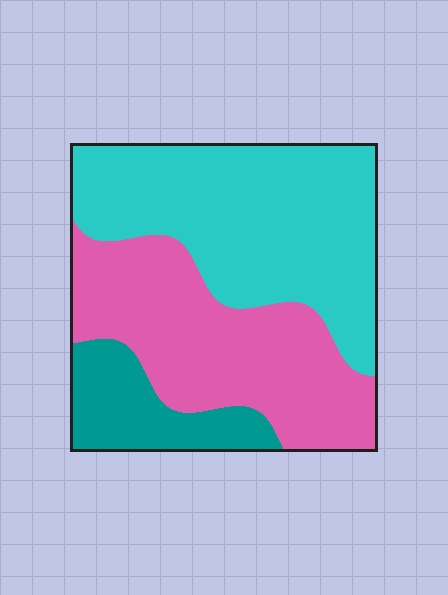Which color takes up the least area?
Teal, at roughly 15%.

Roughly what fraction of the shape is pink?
Pink covers 39% of the shape.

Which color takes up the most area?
Cyan, at roughly 45%.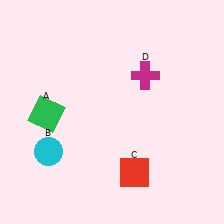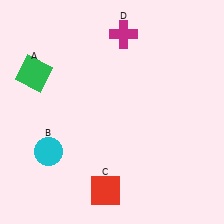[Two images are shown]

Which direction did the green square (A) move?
The green square (A) moved up.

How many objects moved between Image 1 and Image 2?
3 objects moved between the two images.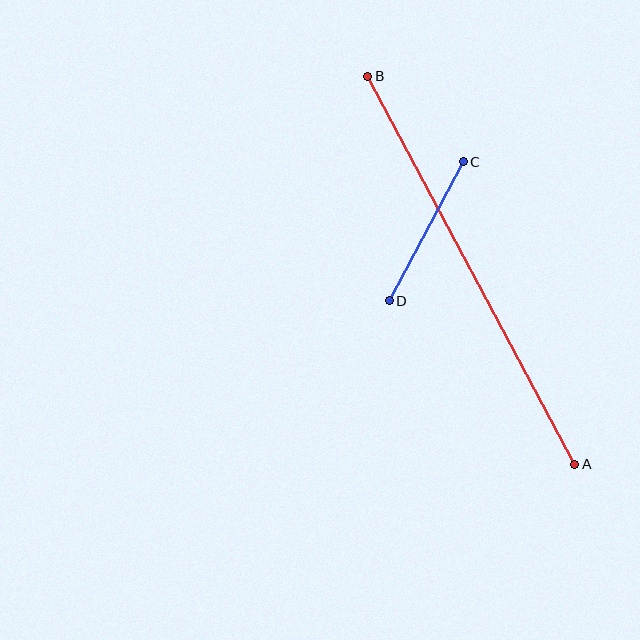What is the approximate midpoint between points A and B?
The midpoint is at approximately (471, 270) pixels.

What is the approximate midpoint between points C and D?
The midpoint is at approximately (426, 231) pixels.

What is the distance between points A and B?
The distance is approximately 440 pixels.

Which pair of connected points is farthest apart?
Points A and B are farthest apart.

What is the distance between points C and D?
The distance is approximately 157 pixels.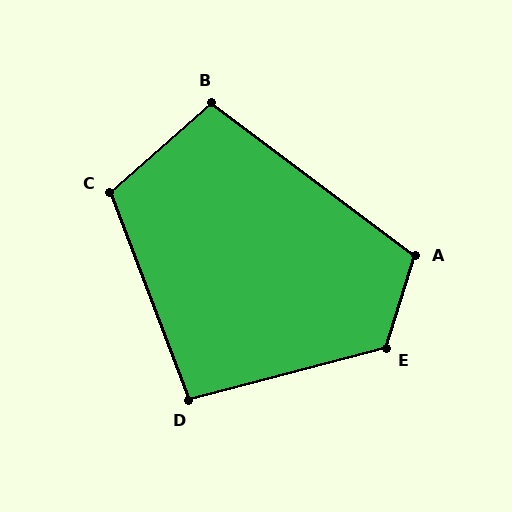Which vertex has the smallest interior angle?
D, at approximately 96 degrees.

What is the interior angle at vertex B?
Approximately 102 degrees (obtuse).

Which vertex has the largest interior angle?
E, at approximately 122 degrees.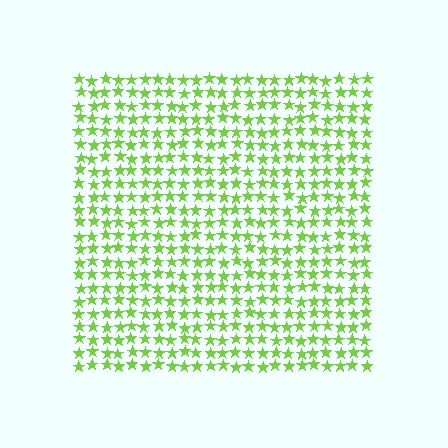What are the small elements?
The small elements are stars.